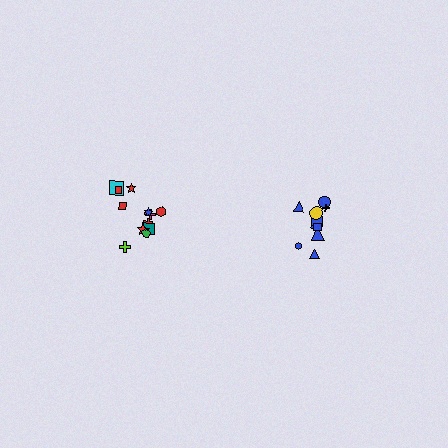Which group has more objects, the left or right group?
The left group.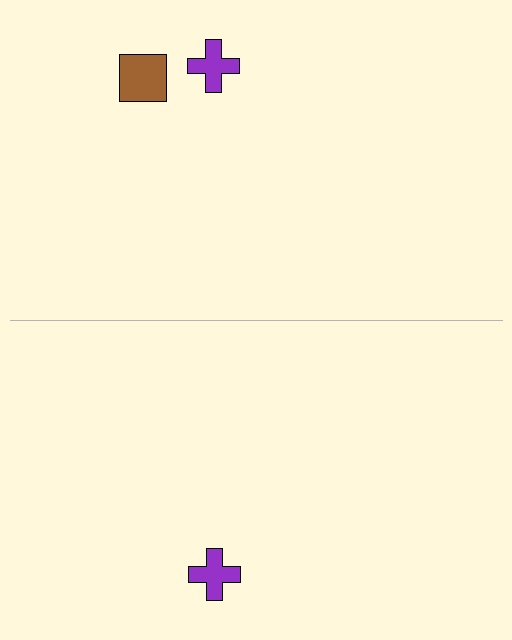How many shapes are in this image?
There are 3 shapes in this image.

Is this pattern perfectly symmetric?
No, the pattern is not perfectly symmetric. A brown square is missing from the bottom side.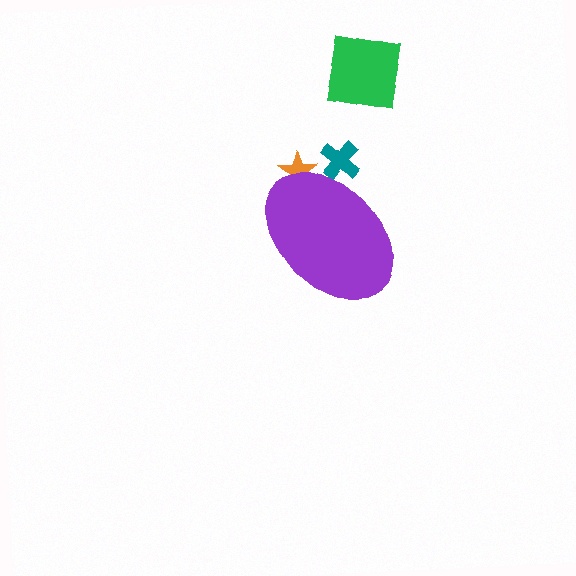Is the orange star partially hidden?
Yes, the orange star is partially hidden behind the purple ellipse.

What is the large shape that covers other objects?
A purple ellipse.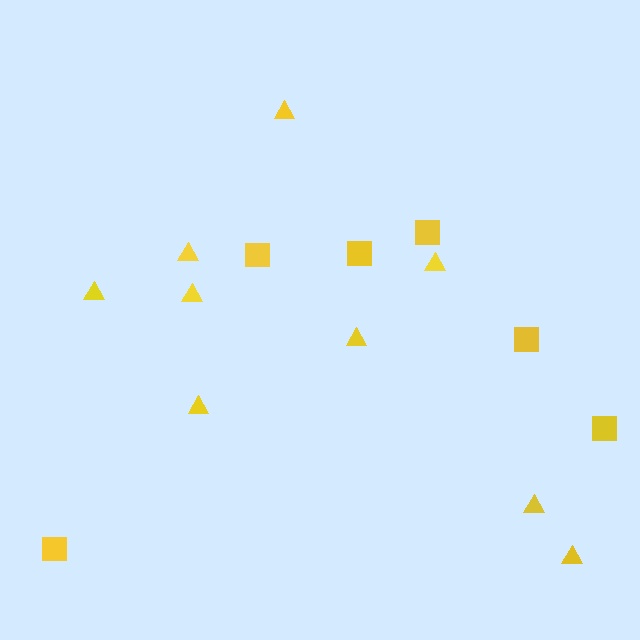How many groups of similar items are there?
There are 2 groups: one group of triangles (9) and one group of squares (6).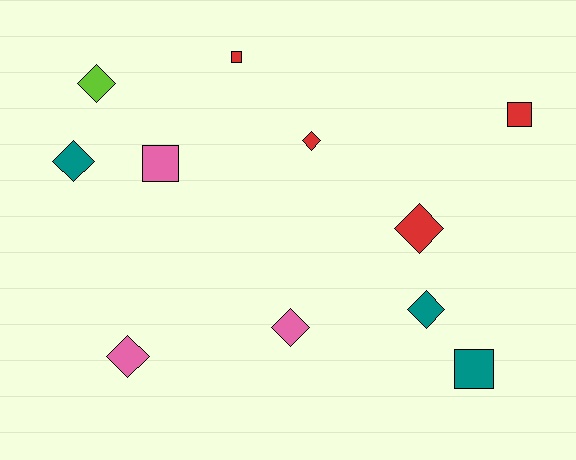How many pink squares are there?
There is 1 pink square.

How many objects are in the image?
There are 11 objects.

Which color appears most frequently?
Red, with 4 objects.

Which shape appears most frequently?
Diamond, with 7 objects.